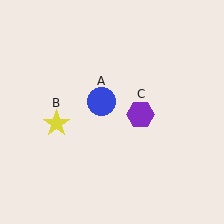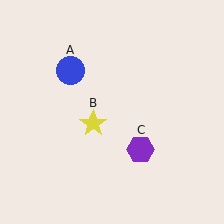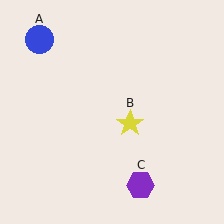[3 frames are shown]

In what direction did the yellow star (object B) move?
The yellow star (object B) moved right.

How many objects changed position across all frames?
3 objects changed position: blue circle (object A), yellow star (object B), purple hexagon (object C).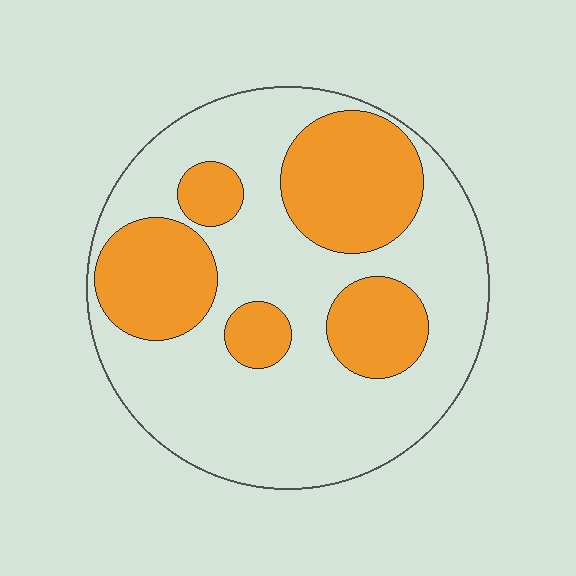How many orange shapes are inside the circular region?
5.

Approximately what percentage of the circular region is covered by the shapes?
Approximately 35%.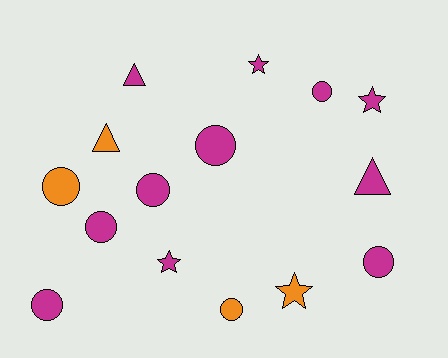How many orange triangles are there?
There is 1 orange triangle.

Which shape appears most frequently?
Circle, with 8 objects.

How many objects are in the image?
There are 15 objects.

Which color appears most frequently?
Magenta, with 11 objects.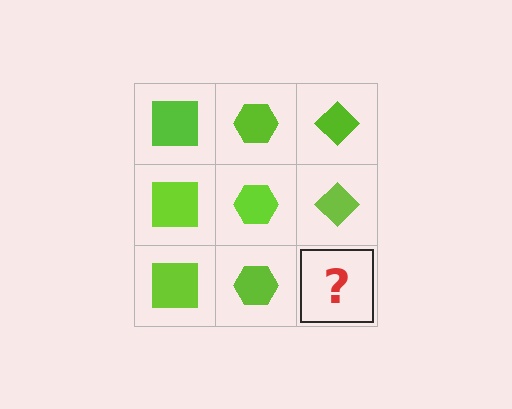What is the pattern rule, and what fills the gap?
The rule is that each column has a consistent shape. The gap should be filled with a lime diamond.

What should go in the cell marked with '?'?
The missing cell should contain a lime diamond.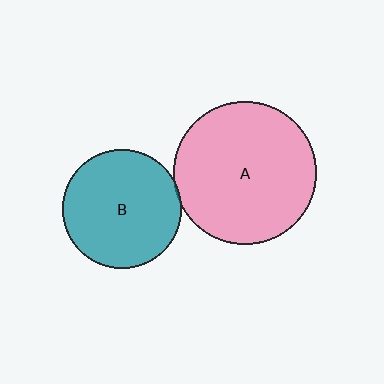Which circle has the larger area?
Circle A (pink).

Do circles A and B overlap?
Yes.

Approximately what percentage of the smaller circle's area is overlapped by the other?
Approximately 5%.